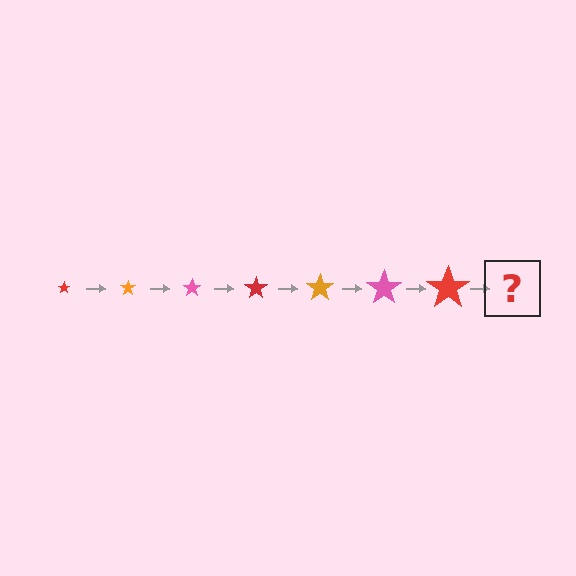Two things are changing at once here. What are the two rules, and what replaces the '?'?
The two rules are that the star grows larger each step and the color cycles through red, orange, and pink. The '?' should be an orange star, larger than the previous one.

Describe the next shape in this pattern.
It should be an orange star, larger than the previous one.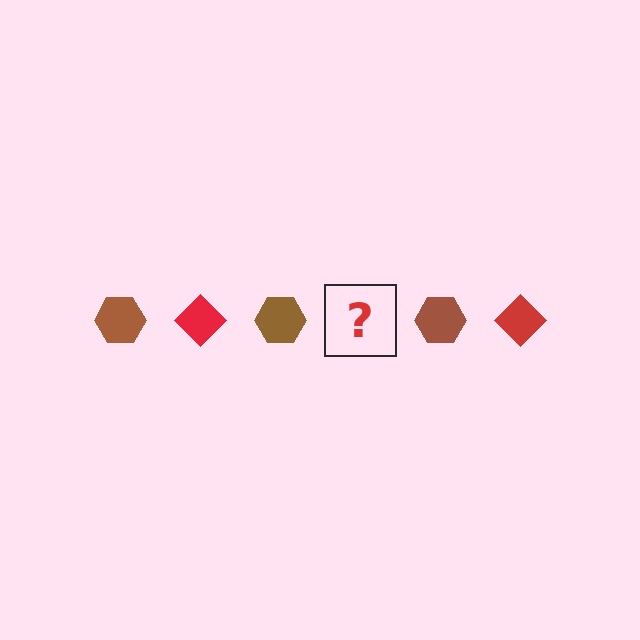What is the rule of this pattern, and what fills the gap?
The rule is that the pattern alternates between brown hexagon and red diamond. The gap should be filled with a red diamond.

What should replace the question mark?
The question mark should be replaced with a red diamond.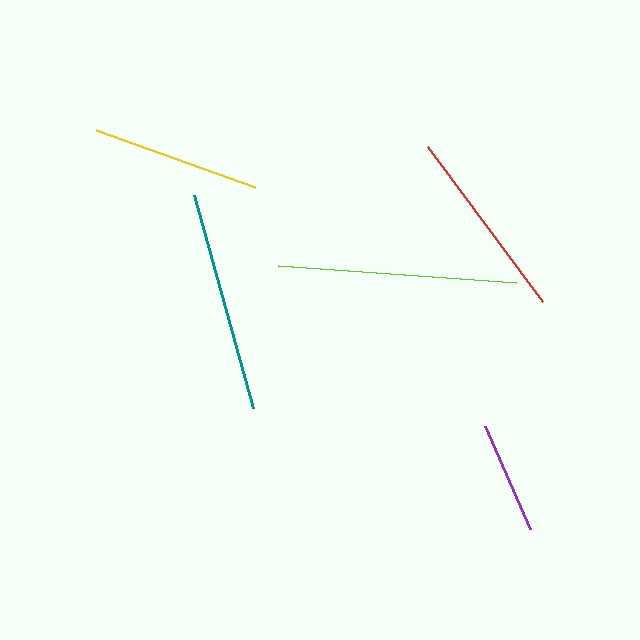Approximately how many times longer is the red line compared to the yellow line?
The red line is approximately 1.1 times the length of the yellow line.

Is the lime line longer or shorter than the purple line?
The lime line is longer than the purple line.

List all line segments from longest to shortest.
From longest to shortest: lime, teal, red, yellow, purple.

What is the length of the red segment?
The red segment is approximately 193 pixels long.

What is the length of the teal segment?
The teal segment is approximately 221 pixels long.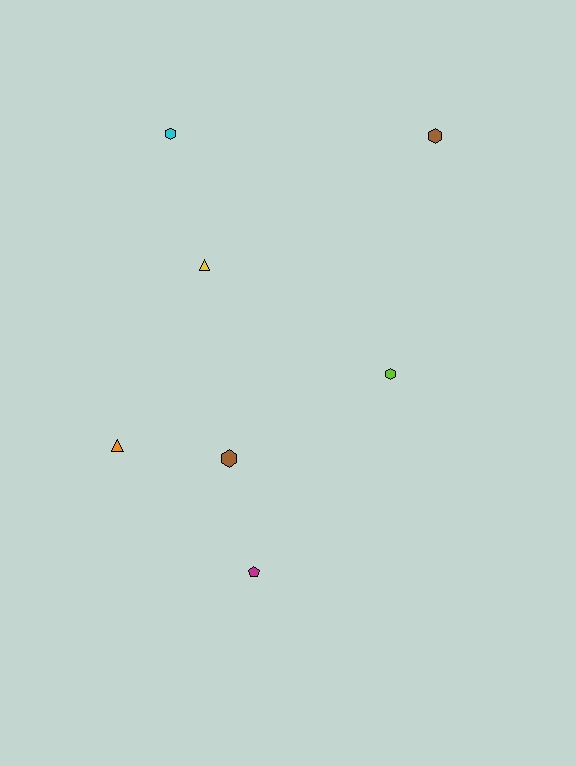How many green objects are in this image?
There are no green objects.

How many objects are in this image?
There are 7 objects.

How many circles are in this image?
There are no circles.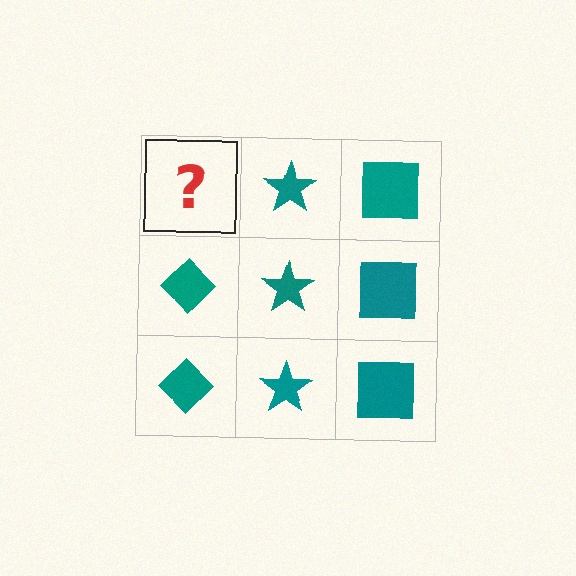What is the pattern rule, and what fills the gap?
The rule is that each column has a consistent shape. The gap should be filled with a teal diamond.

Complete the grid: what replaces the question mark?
The question mark should be replaced with a teal diamond.